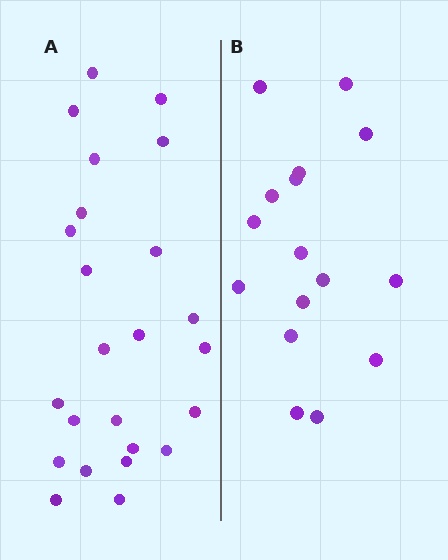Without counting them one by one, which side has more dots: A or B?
Region A (the left region) has more dots.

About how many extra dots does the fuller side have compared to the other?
Region A has roughly 8 or so more dots than region B.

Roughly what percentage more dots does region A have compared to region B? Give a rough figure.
About 50% more.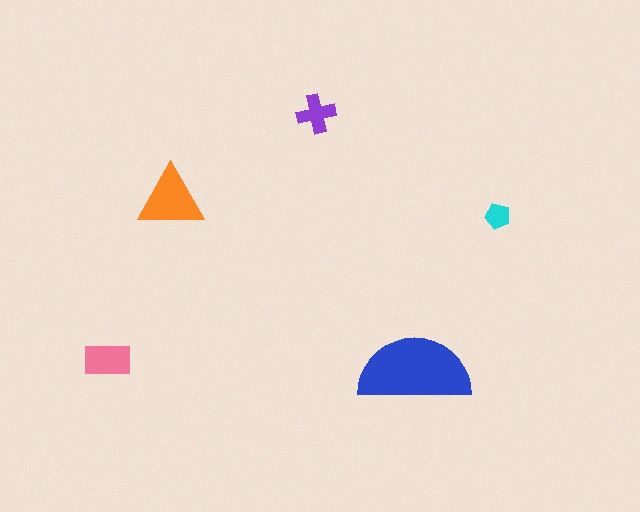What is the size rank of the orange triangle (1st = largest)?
2nd.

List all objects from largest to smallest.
The blue semicircle, the orange triangle, the pink rectangle, the purple cross, the cyan pentagon.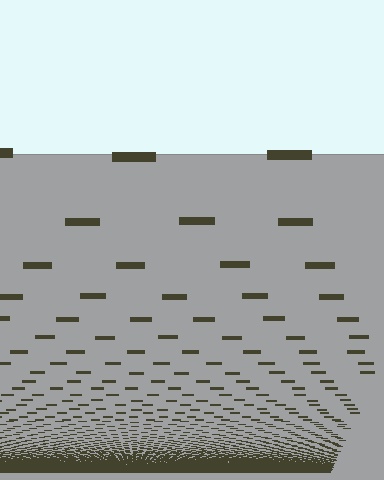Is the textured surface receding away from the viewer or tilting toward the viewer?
The surface appears to tilt toward the viewer. Texture elements get larger and sparser toward the top.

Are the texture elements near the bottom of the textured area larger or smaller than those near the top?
Smaller. The gradient is inverted — elements near the bottom are smaller and denser.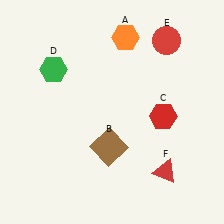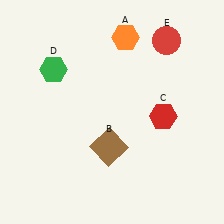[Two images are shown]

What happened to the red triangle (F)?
The red triangle (F) was removed in Image 2. It was in the bottom-right area of Image 1.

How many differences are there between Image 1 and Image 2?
There is 1 difference between the two images.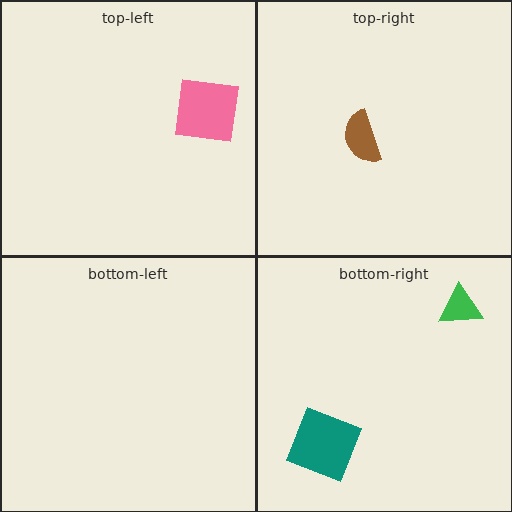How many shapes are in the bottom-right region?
2.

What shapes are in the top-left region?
The pink square.